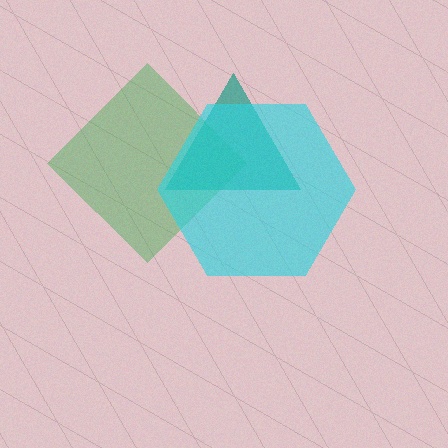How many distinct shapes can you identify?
There are 3 distinct shapes: a green diamond, a teal triangle, a cyan hexagon.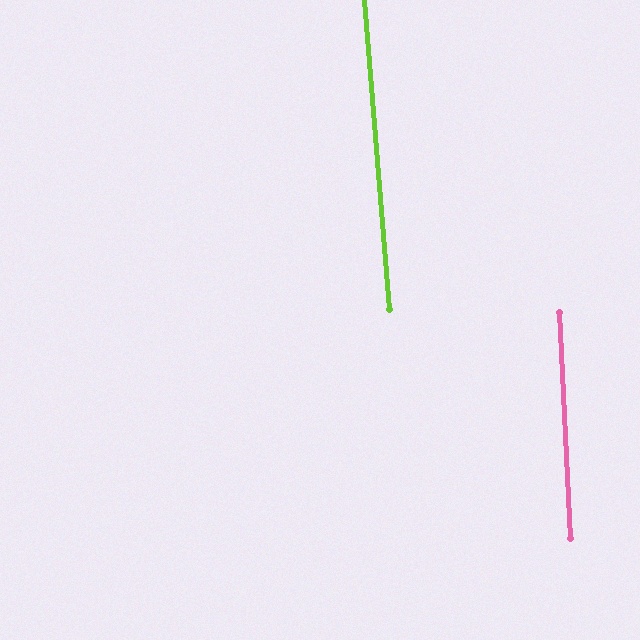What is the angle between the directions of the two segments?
Approximately 2 degrees.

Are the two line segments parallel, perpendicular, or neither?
Parallel — their directions differ by only 1.9°.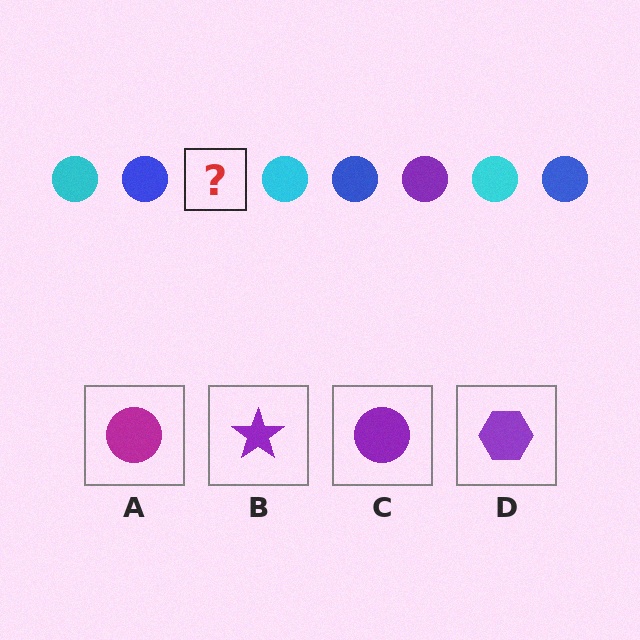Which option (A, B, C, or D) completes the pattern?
C.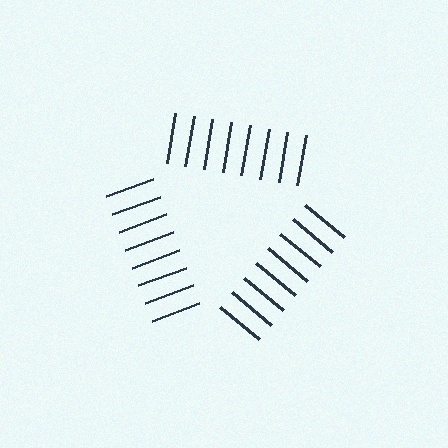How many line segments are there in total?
24 — 8 along each of the 3 edges.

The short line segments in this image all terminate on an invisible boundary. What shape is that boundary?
An illusory triangle — the line segments terminate on its edges but no continuous stroke is drawn.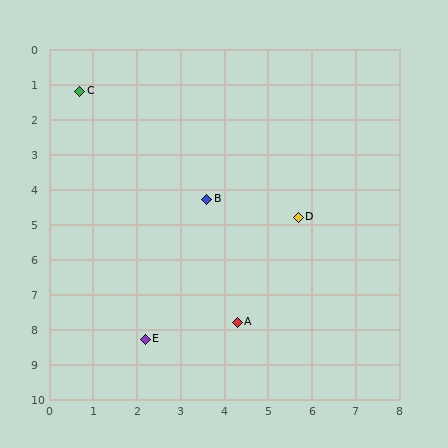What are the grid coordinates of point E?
Point E is at approximately (2.2, 8.3).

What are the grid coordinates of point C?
Point C is at approximately (0.7, 1.2).